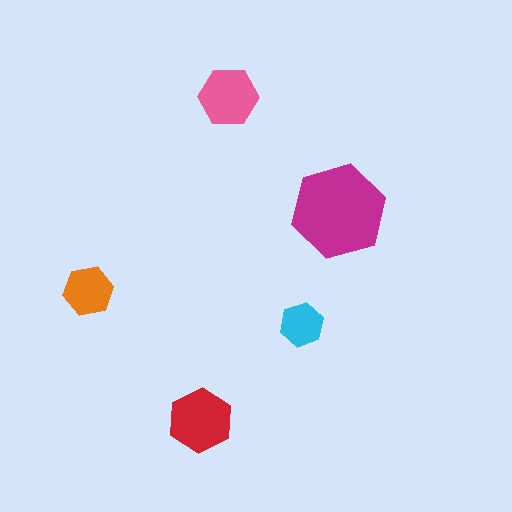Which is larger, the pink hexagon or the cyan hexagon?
The pink one.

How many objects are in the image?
There are 5 objects in the image.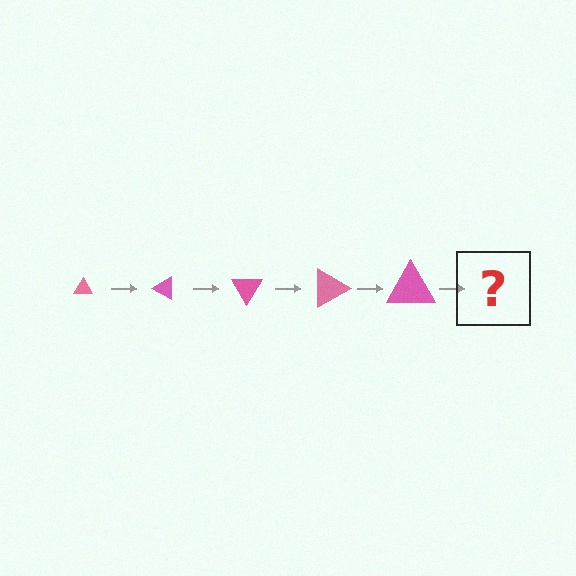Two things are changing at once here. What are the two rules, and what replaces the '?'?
The two rules are that the triangle grows larger each step and it rotates 30 degrees each step. The '?' should be a triangle, larger than the previous one and rotated 150 degrees from the start.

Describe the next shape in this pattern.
It should be a triangle, larger than the previous one and rotated 150 degrees from the start.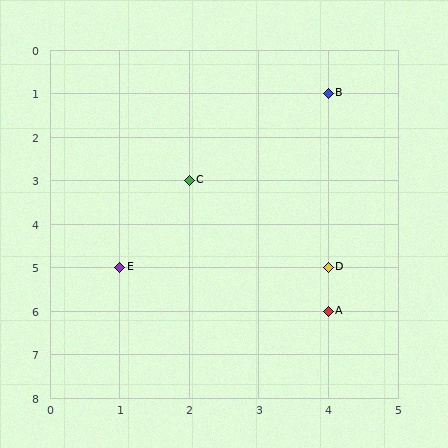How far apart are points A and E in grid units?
Points A and E are 3 columns and 1 row apart (about 3.2 grid units diagonally).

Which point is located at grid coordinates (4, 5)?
Point D is at (4, 5).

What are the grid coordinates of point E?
Point E is at grid coordinates (1, 5).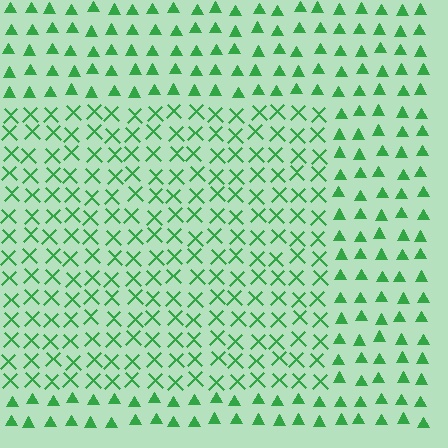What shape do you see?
I see a rectangle.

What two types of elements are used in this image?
The image uses X marks inside the rectangle region and triangles outside it.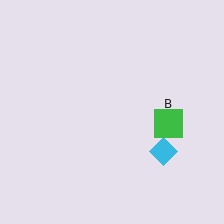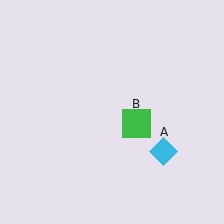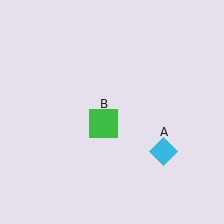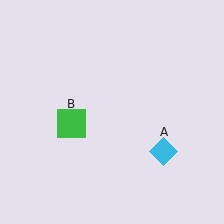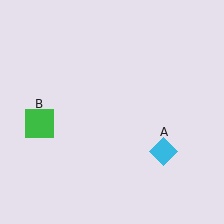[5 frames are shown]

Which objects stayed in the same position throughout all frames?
Cyan diamond (object A) remained stationary.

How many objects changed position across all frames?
1 object changed position: green square (object B).